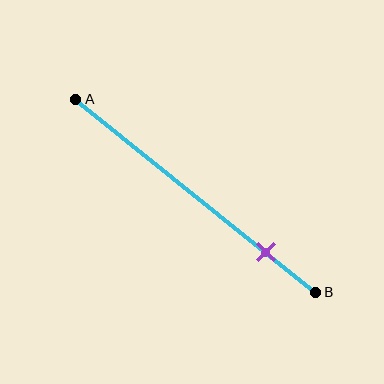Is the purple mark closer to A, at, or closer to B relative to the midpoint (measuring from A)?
The purple mark is closer to point B than the midpoint of segment AB.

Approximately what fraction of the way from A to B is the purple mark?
The purple mark is approximately 80% of the way from A to B.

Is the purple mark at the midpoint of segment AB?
No, the mark is at about 80% from A, not at the 50% midpoint.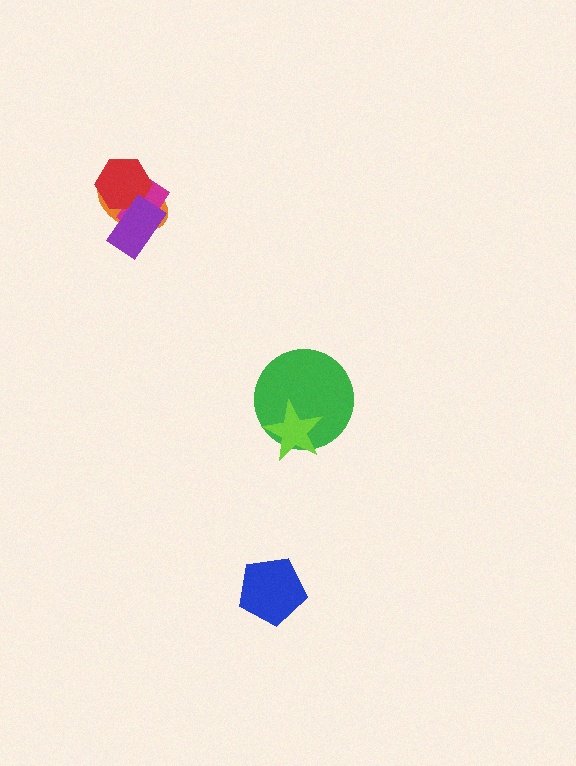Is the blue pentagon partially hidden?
No, no other shape covers it.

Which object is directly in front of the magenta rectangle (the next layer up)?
The red hexagon is directly in front of the magenta rectangle.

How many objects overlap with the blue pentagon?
0 objects overlap with the blue pentagon.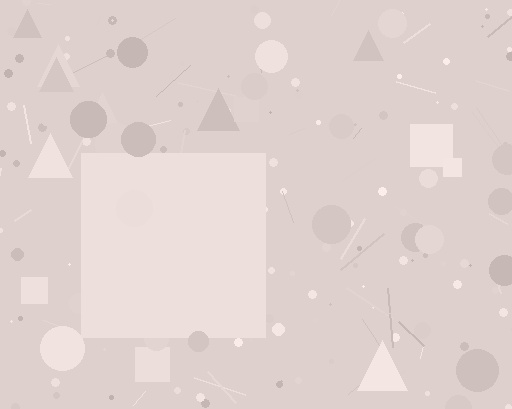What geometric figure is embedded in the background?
A square is embedded in the background.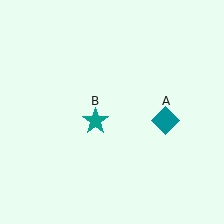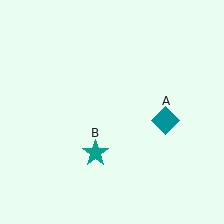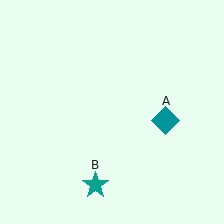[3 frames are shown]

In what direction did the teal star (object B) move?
The teal star (object B) moved down.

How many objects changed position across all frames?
1 object changed position: teal star (object B).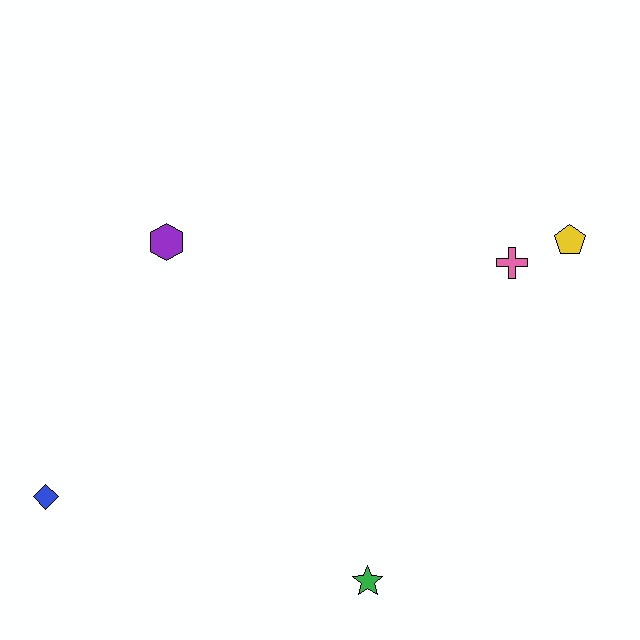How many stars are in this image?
There is 1 star.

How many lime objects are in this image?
There are no lime objects.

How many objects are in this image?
There are 5 objects.